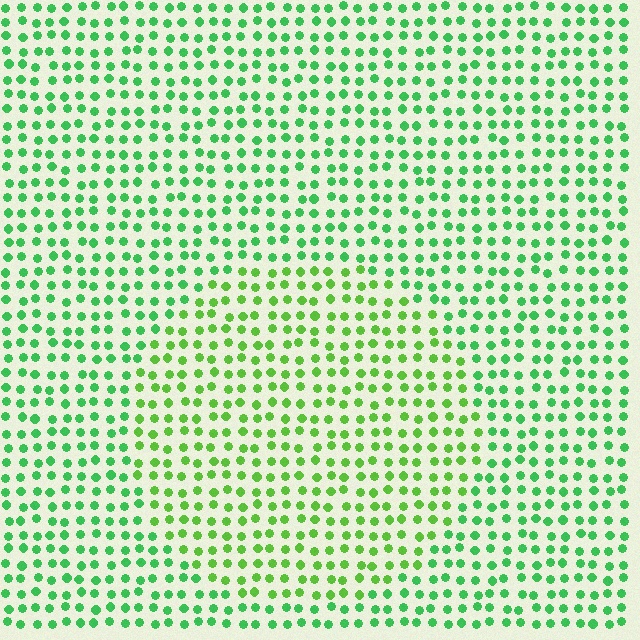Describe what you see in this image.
The image is filled with small green elements in a uniform arrangement. A circle-shaped region is visible where the elements are tinted to a slightly different hue, forming a subtle color boundary.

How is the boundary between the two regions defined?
The boundary is defined purely by a slight shift in hue (about 27 degrees). Spacing, size, and orientation are identical on both sides.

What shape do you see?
I see a circle.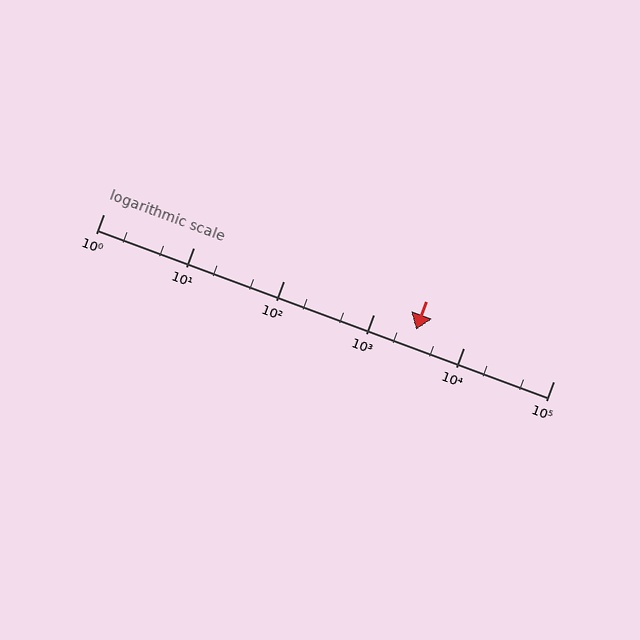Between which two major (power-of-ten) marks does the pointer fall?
The pointer is between 1000 and 10000.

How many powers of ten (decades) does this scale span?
The scale spans 5 decades, from 1 to 100000.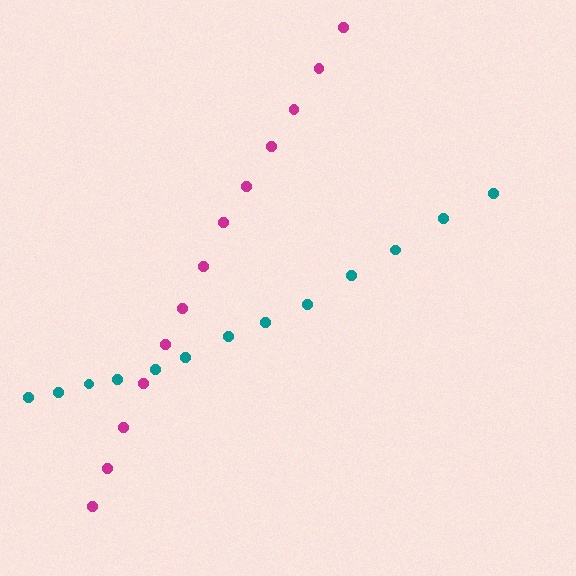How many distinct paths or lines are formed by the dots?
There are 2 distinct paths.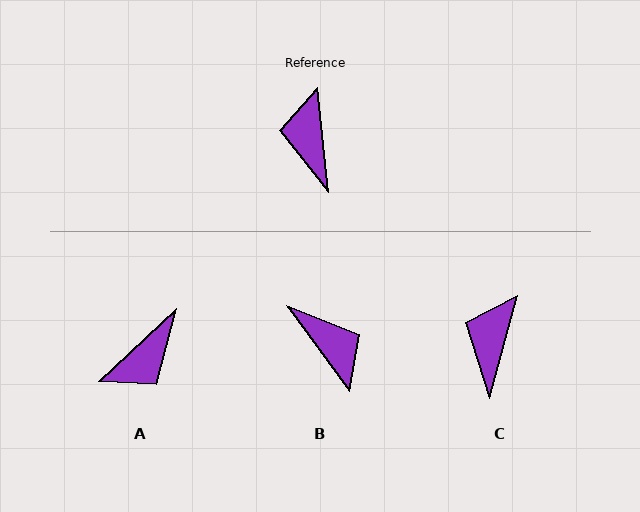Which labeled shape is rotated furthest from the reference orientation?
B, about 150 degrees away.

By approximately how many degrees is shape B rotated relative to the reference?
Approximately 150 degrees clockwise.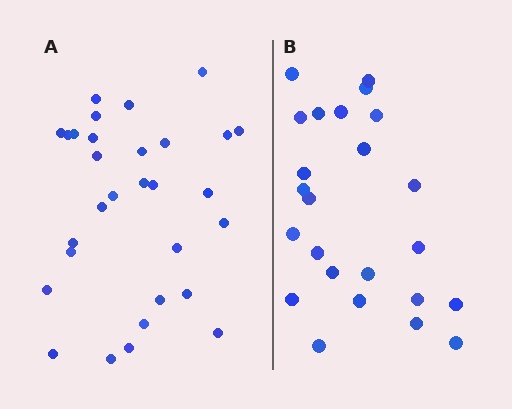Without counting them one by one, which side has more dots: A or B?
Region A (the left region) has more dots.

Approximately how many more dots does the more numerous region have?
Region A has about 6 more dots than region B.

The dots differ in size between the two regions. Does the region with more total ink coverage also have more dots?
No. Region B has more total ink coverage because its dots are larger, but region A actually contains more individual dots. Total area can be misleading — the number of items is what matters here.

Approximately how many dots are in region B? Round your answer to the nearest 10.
About 20 dots. (The exact count is 24, which rounds to 20.)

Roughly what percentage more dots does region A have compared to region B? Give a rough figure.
About 25% more.